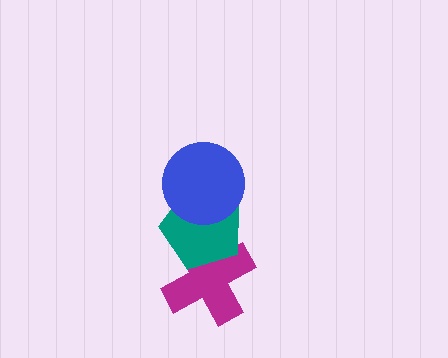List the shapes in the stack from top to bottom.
From top to bottom: the blue circle, the teal pentagon, the magenta cross.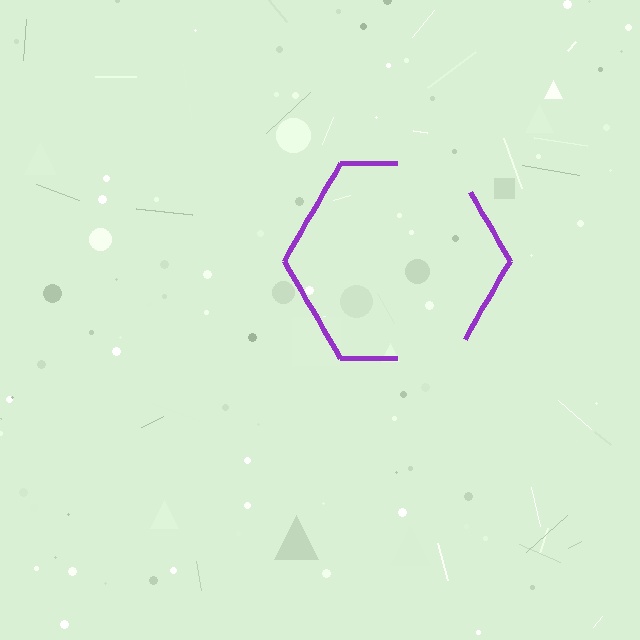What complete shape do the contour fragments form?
The contour fragments form a hexagon.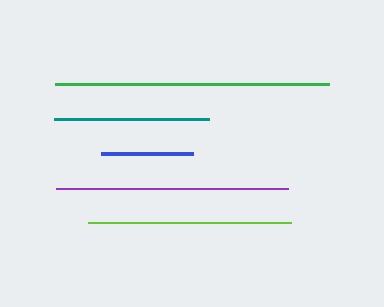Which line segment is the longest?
The green line is the longest at approximately 274 pixels.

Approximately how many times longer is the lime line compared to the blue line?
The lime line is approximately 2.2 times the length of the blue line.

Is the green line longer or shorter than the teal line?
The green line is longer than the teal line.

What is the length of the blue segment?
The blue segment is approximately 92 pixels long.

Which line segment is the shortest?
The blue line is the shortest at approximately 92 pixels.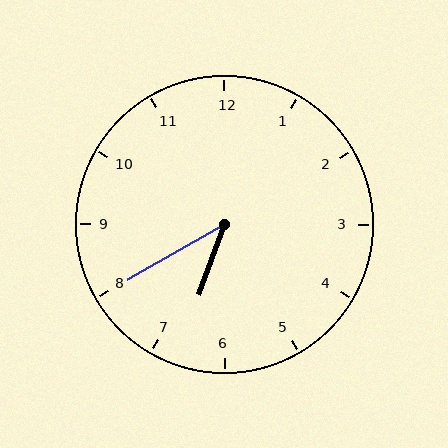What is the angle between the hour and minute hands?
Approximately 40 degrees.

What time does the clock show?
6:40.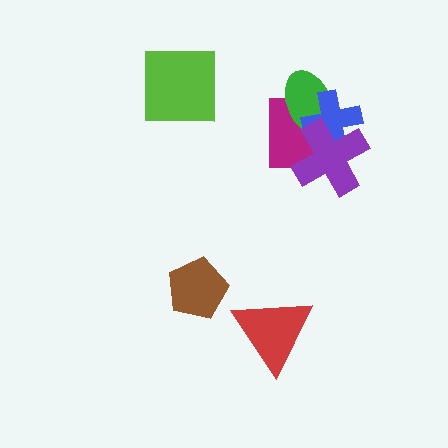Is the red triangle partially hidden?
No, no other shape covers it.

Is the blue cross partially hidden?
Yes, it is partially covered by another shape.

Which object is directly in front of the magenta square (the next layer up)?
The green ellipse is directly in front of the magenta square.